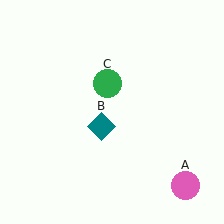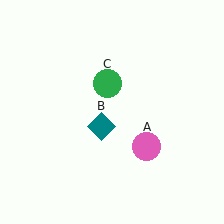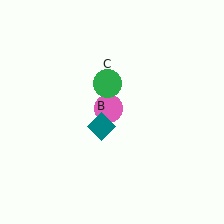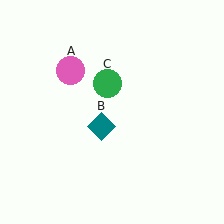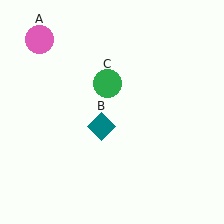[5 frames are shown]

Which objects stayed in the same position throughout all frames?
Teal diamond (object B) and green circle (object C) remained stationary.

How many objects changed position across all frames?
1 object changed position: pink circle (object A).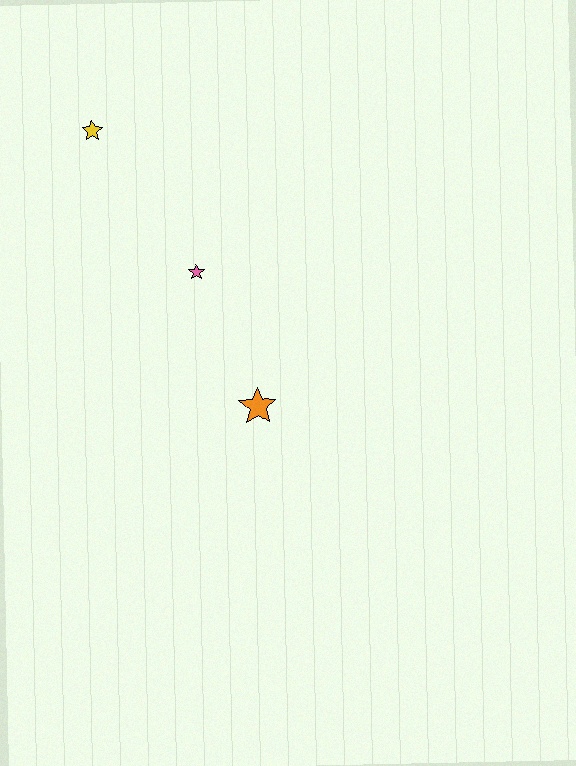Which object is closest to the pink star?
The orange star is closest to the pink star.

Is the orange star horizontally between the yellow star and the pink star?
No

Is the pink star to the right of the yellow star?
Yes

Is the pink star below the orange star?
No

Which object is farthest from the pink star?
The yellow star is farthest from the pink star.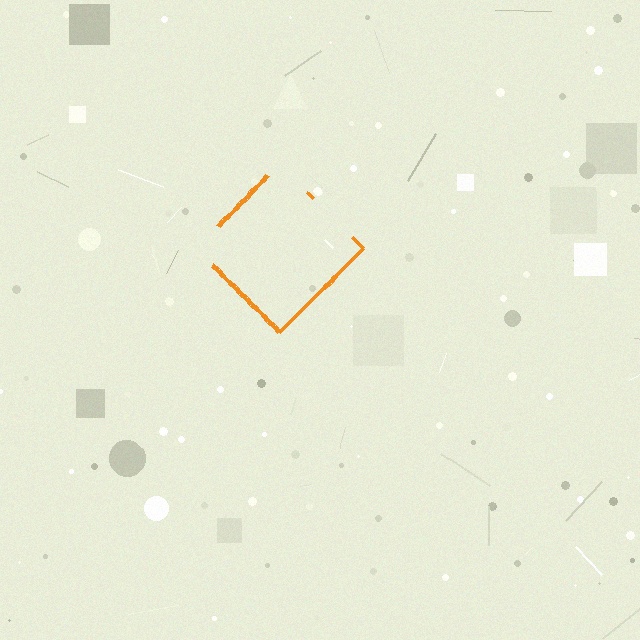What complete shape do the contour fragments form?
The contour fragments form a diamond.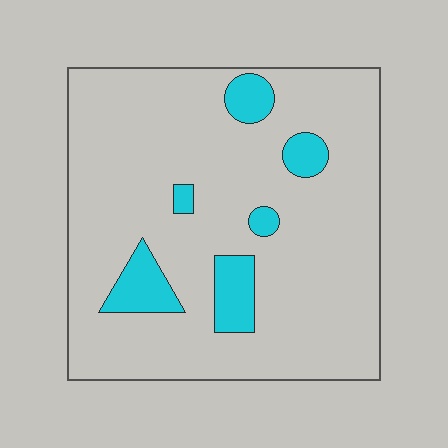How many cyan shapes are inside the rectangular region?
6.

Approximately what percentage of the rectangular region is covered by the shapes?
Approximately 10%.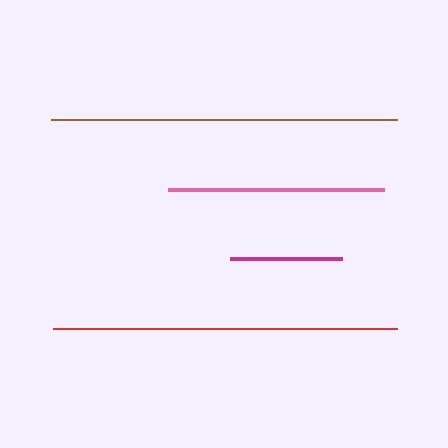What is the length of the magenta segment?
The magenta segment is approximately 111 pixels long.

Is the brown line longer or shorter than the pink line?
The brown line is longer than the pink line.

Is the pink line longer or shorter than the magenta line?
The pink line is longer than the magenta line.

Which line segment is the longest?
The brown line is the longest at approximately 345 pixels.